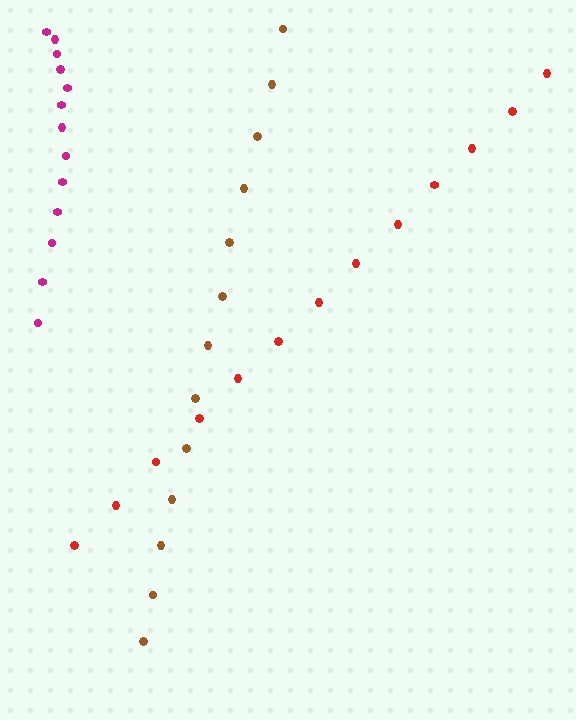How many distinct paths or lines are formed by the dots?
There are 3 distinct paths.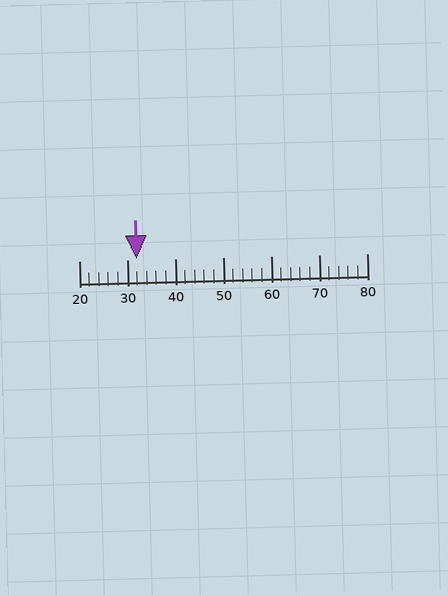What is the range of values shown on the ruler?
The ruler shows values from 20 to 80.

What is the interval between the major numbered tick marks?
The major tick marks are spaced 10 units apart.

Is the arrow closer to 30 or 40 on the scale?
The arrow is closer to 30.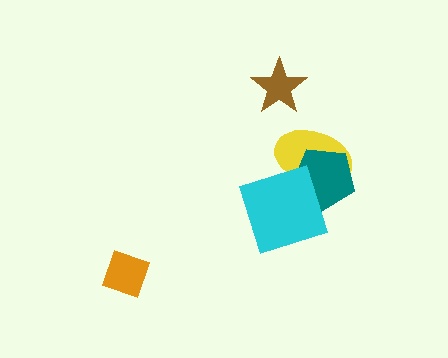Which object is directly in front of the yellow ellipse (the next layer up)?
The teal pentagon is directly in front of the yellow ellipse.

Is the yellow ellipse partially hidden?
Yes, it is partially covered by another shape.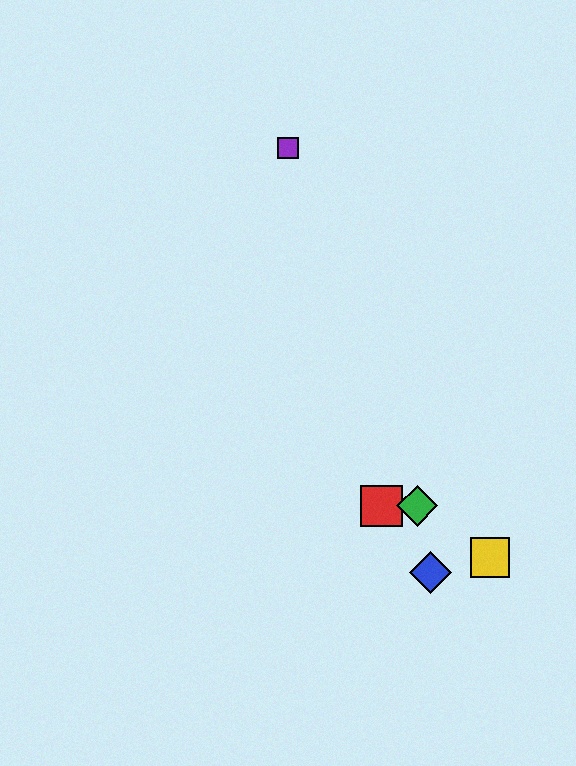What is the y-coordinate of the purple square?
The purple square is at y≈148.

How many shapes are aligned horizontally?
2 shapes (the red square, the green diamond) are aligned horizontally.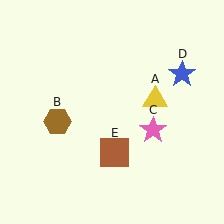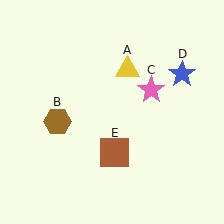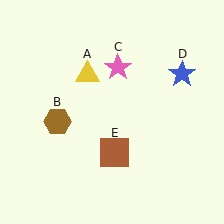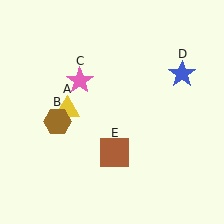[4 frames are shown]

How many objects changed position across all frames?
2 objects changed position: yellow triangle (object A), pink star (object C).